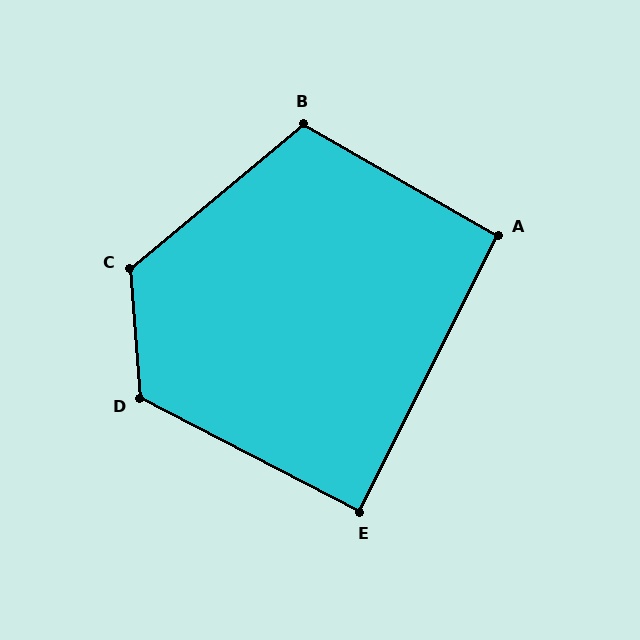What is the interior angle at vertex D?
Approximately 122 degrees (obtuse).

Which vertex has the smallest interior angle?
E, at approximately 89 degrees.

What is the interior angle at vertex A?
Approximately 93 degrees (approximately right).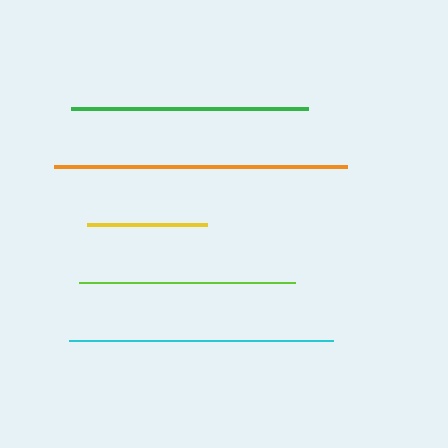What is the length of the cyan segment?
The cyan segment is approximately 264 pixels long.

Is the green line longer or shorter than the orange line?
The orange line is longer than the green line.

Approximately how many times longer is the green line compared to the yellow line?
The green line is approximately 2.0 times the length of the yellow line.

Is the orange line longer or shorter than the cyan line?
The orange line is longer than the cyan line.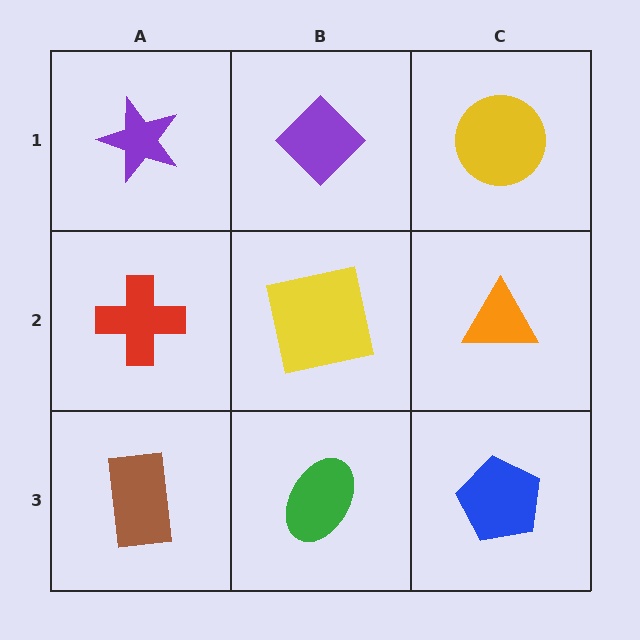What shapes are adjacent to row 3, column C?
An orange triangle (row 2, column C), a green ellipse (row 3, column B).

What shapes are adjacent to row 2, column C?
A yellow circle (row 1, column C), a blue pentagon (row 3, column C), a yellow square (row 2, column B).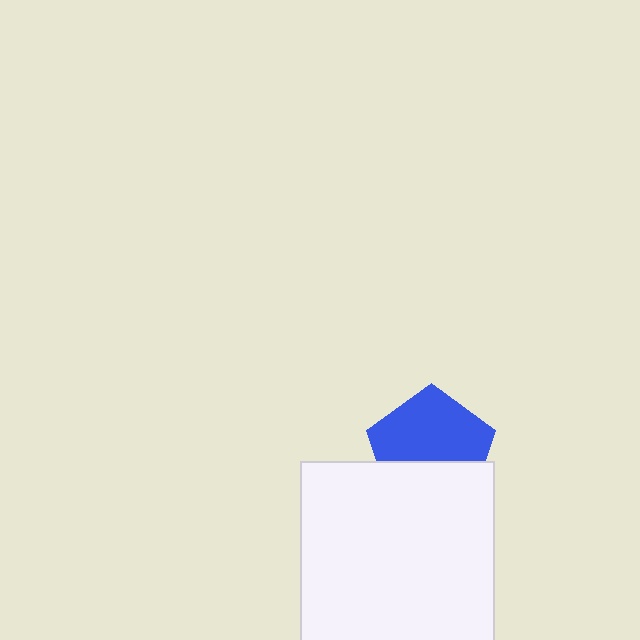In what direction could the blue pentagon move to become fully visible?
The blue pentagon could move up. That would shift it out from behind the white square entirely.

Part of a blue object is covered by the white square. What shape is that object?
It is a pentagon.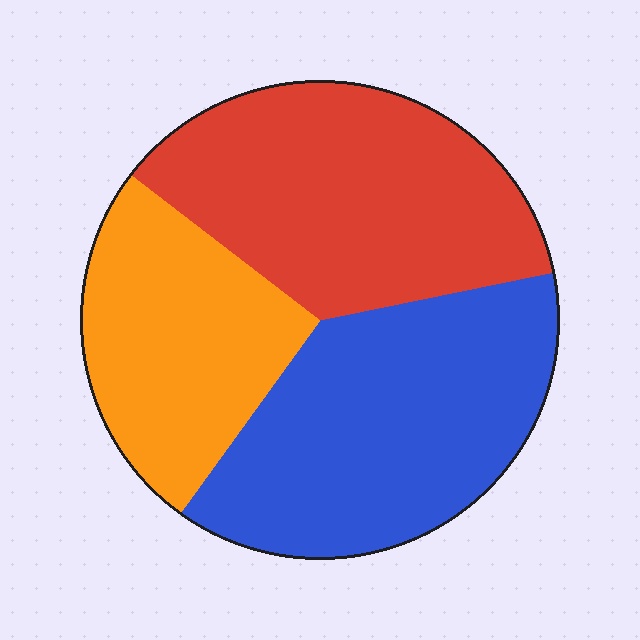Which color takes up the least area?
Orange, at roughly 25%.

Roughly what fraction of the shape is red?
Red takes up about three eighths (3/8) of the shape.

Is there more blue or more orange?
Blue.